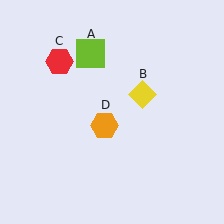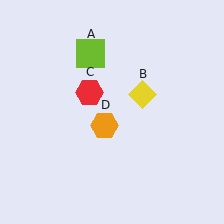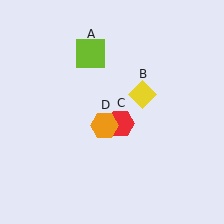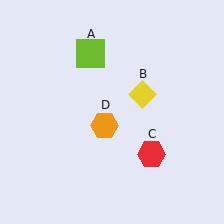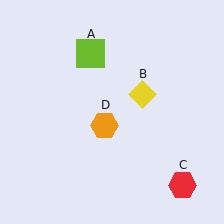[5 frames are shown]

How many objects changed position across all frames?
1 object changed position: red hexagon (object C).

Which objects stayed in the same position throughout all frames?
Lime square (object A) and yellow diamond (object B) and orange hexagon (object D) remained stationary.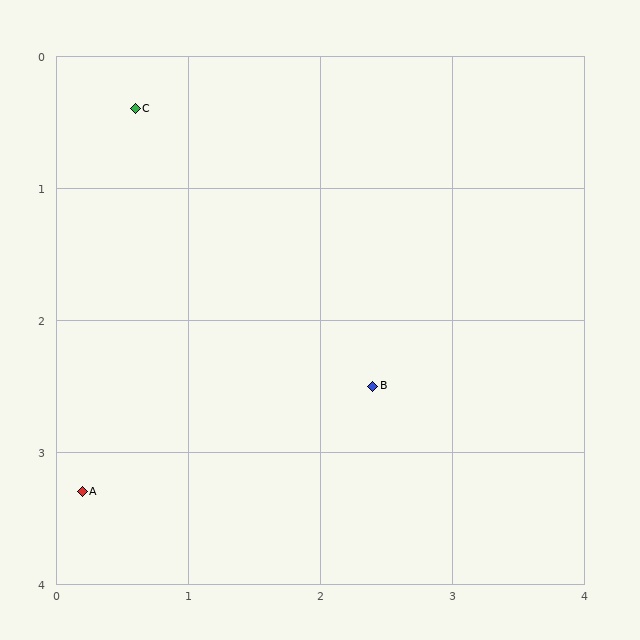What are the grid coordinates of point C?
Point C is at approximately (0.6, 0.4).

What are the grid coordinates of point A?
Point A is at approximately (0.2, 3.3).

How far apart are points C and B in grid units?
Points C and B are about 2.8 grid units apart.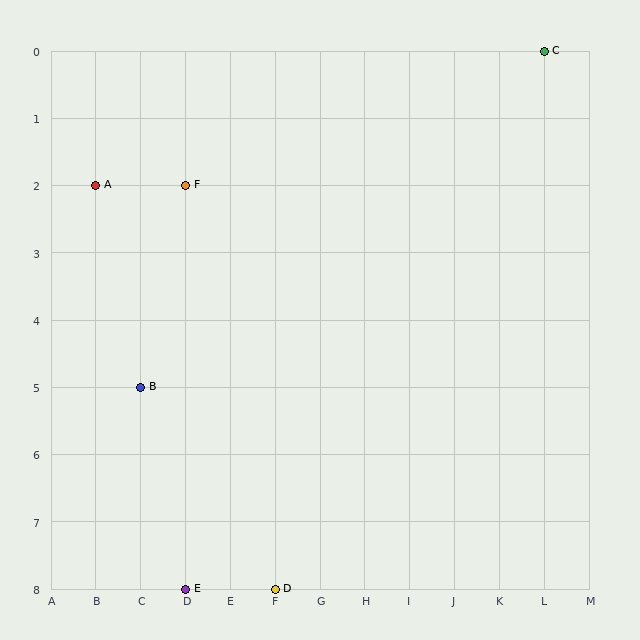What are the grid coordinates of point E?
Point E is at grid coordinates (D, 8).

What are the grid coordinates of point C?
Point C is at grid coordinates (L, 0).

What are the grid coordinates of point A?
Point A is at grid coordinates (B, 2).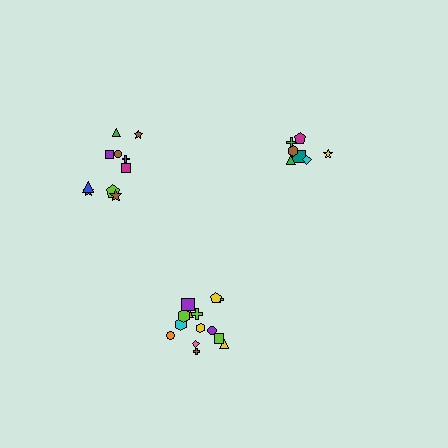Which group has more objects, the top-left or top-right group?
The top-left group.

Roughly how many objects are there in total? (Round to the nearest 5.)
Roughly 30 objects in total.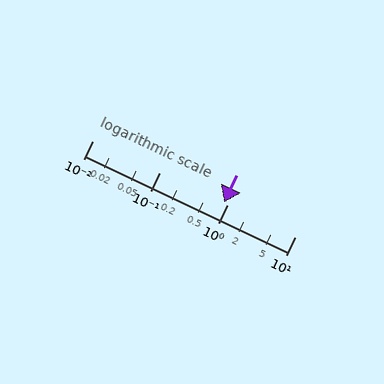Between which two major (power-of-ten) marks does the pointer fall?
The pointer is between 0.1 and 1.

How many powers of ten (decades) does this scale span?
The scale spans 3 decades, from 0.01 to 10.